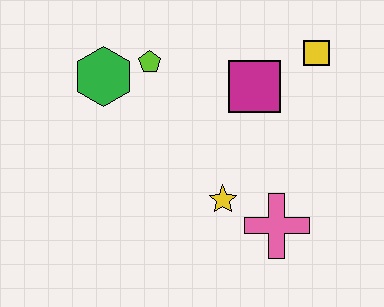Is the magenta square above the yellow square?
No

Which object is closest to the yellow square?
The magenta square is closest to the yellow square.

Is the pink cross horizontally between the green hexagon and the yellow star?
No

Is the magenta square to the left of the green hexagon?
No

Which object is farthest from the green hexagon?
The pink cross is farthest from the green hexagon.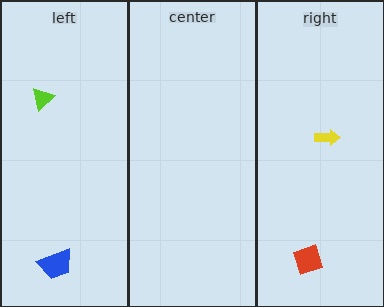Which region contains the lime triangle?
The left region.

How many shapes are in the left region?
2.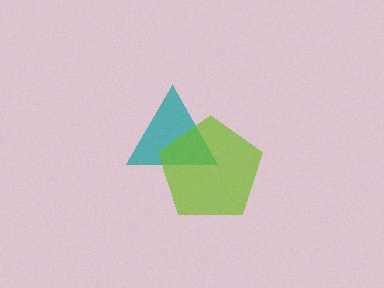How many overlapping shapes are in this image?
There are 2 overlapping shapes in the image.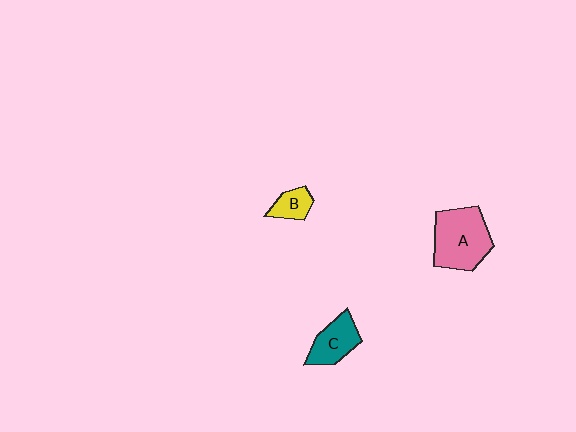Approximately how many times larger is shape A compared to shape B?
Approximately 2.8 times.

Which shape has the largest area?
Shape A (pink).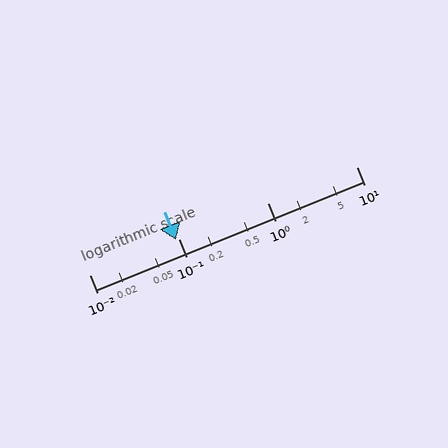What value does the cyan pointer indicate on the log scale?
The pointer indicates approximately 0.094.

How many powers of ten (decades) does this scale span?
The scale spans 3 decades, from 0.01 to 10.